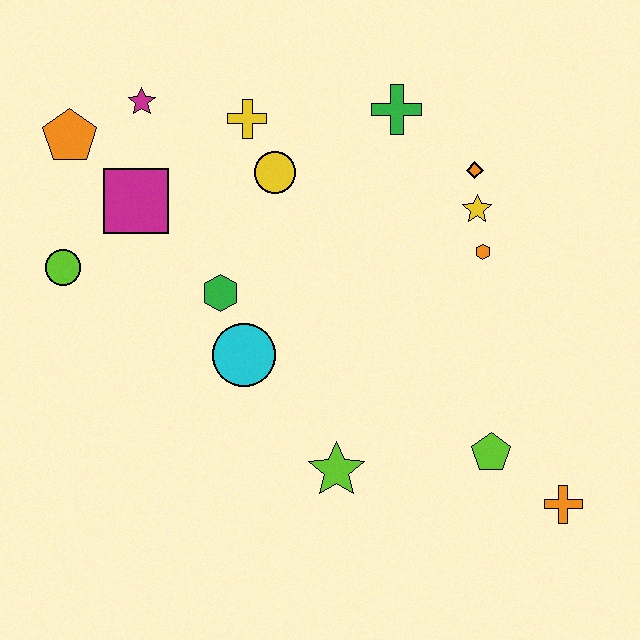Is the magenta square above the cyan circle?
Yes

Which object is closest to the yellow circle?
The yellow cross is closest to the yellow circle.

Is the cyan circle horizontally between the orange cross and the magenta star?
Yes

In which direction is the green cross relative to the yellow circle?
The green cross is to the right of the yellow circle.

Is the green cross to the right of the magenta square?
Yes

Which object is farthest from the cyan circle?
The orange cross is farthest from the cyan circle.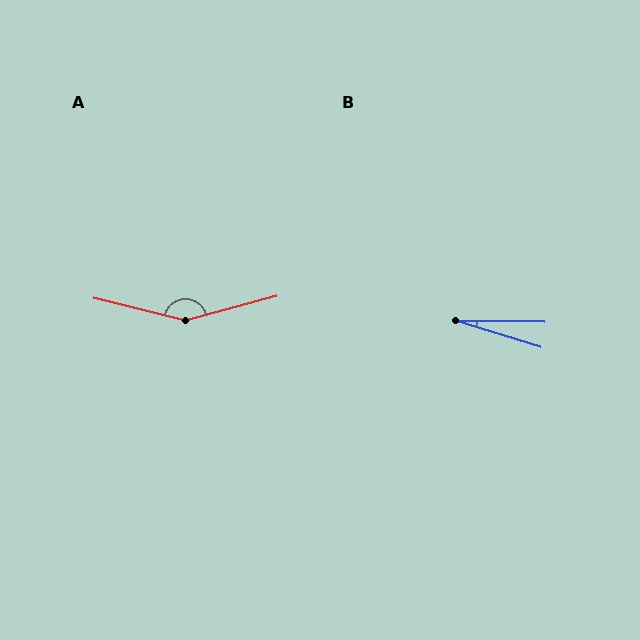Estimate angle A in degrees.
Approximately 151 degrees.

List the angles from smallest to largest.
B (16°), A (151°).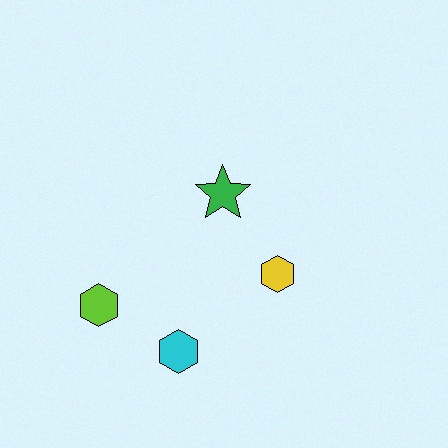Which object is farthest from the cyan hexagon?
The green star is farthest from the cyan hexagon.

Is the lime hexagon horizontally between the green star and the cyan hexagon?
No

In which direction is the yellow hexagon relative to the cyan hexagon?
The yellow hexagon is to the right of the cyan hexagon.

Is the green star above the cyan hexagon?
Yes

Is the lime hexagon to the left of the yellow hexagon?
Yes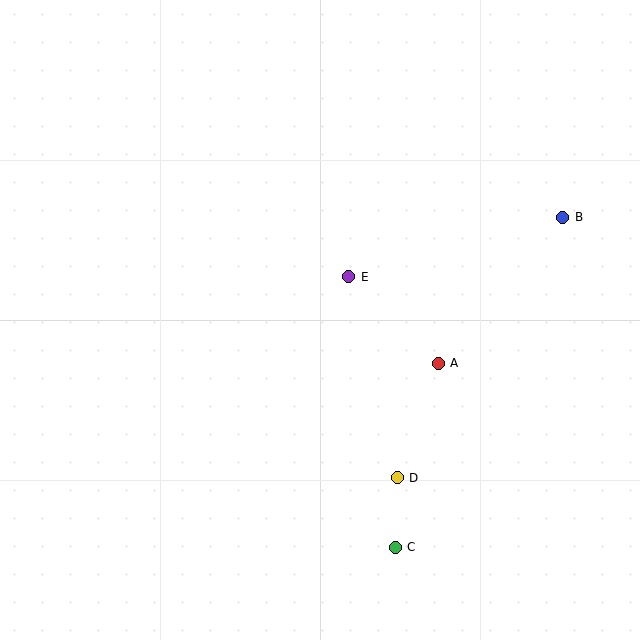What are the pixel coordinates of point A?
Point A is at (438, 363).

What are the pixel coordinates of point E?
Point E is at (349, 277).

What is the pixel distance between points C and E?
The distance between C and E is 274 pixels.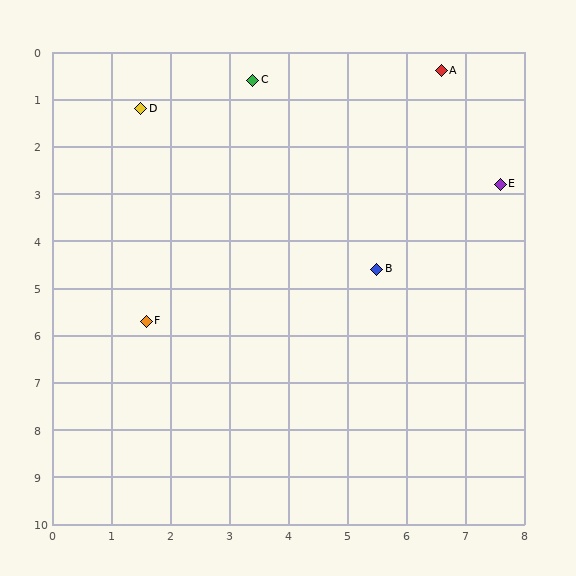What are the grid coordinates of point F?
Point F is at approximately (1.6, 5.7).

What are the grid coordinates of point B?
Point B is at approximately (5.5, 4.6).